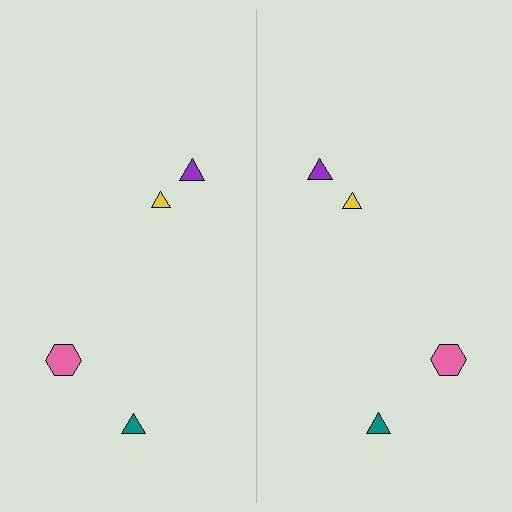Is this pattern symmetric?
Yes, this pattern has bilateral (reflection) symmetry.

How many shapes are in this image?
There are 8 shapes in this image.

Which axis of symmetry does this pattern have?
The pattern has a vertical axis of symmetry running through the center of the image.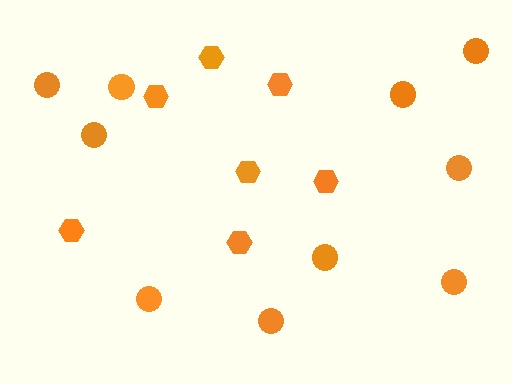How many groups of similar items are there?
There are 2 groups: one group of circles (10) and one group of hexagons (7).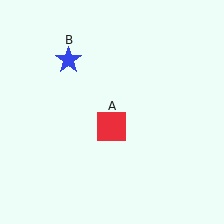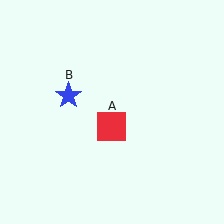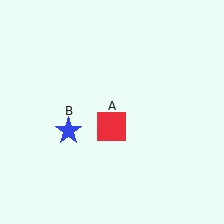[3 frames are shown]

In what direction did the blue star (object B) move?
The blue star (object B) moved down.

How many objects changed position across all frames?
1 object changed position: blue star (object B).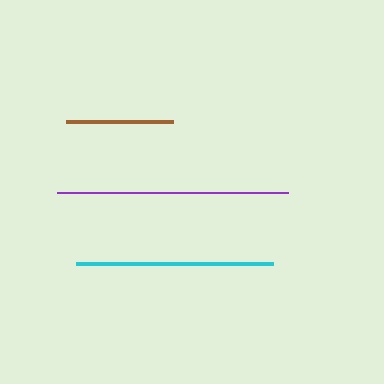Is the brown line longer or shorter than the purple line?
The purple line is longer than the brown line.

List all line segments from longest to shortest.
From longest to shortest: purple, cyan, brown.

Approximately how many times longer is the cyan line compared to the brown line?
The cyan line is approximately 1.8 times the length of the brown line.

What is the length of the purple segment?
The purple segment is approximately 230 pixels long.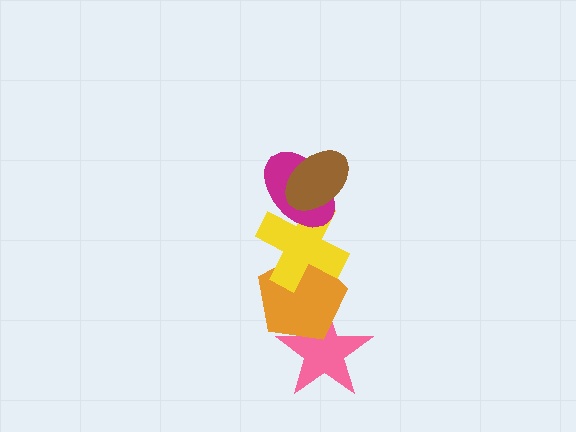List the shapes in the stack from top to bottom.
From top to bottom: the brown ellipse, the magenta ellipse, the yellow cross, the orange pentagon, the pink star.